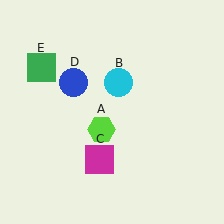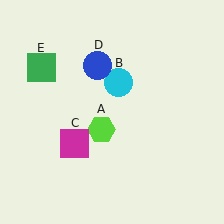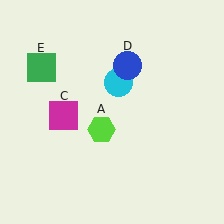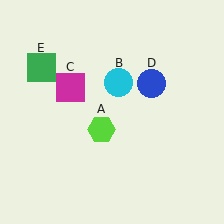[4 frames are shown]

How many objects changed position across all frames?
2 objects changed position: magenta square (object C), blue circle (object D).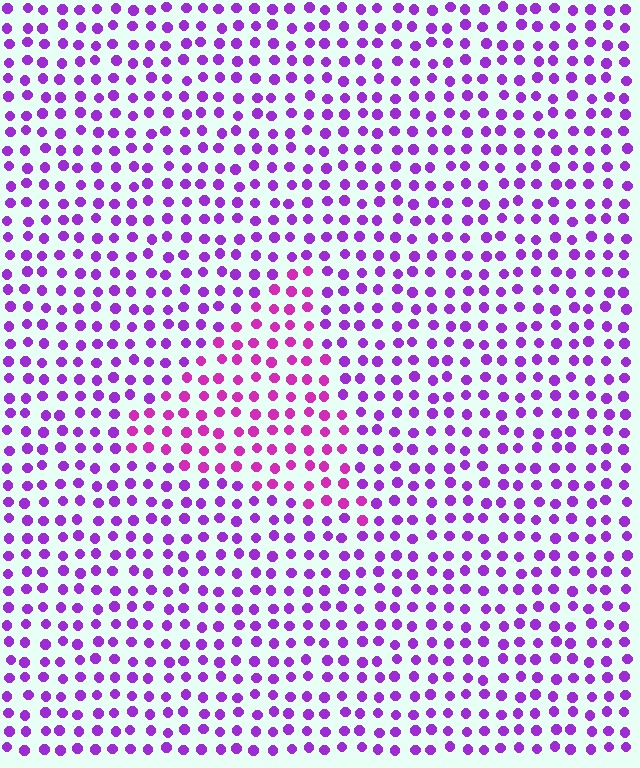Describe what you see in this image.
The image is filled with small purple elements in a uniform arrangement. A triangle-shaped region is visible where the elements are tinted to a slightly different hue, forming a subtle color boundary.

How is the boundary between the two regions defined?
The boundary is defined purely by a slight shift in hue (about 29 degrees). Spacing, size, and orientation are identical on both sides.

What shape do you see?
I see a triangle.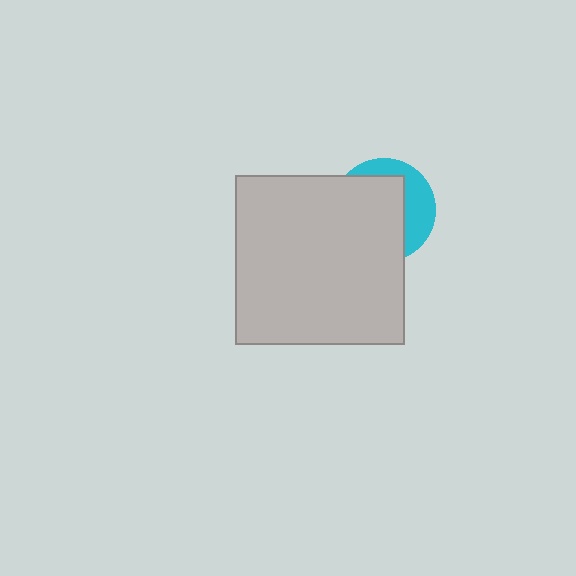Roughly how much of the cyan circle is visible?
A small part of it is visible (roughly 34%).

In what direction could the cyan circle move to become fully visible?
The cyan circle could move toward the upper-right. That would shift it out from behind the light gray square entirely.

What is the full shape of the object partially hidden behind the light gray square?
The partially hidden object is a cyan circle.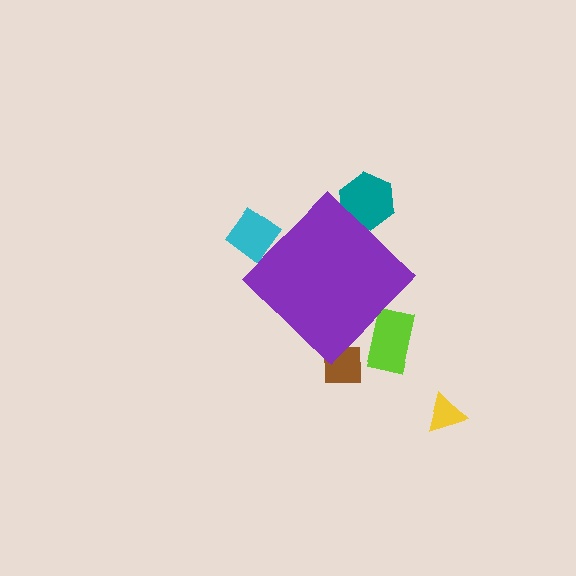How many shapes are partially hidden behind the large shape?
4 shapes are partially hidden.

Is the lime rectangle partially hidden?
Yes, the lime rectangle is partially hidden behind the purple diamond.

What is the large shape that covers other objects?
A purple diamond.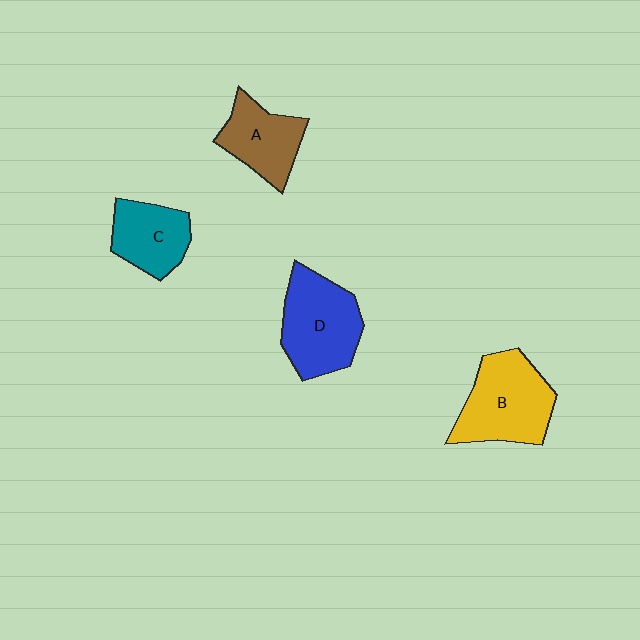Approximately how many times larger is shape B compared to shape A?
Approximately 1.4 times.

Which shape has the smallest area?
Shape C (teal).